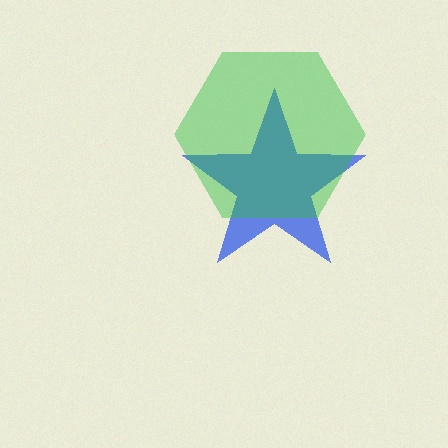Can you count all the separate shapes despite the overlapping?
Yes, there are 2 separate shapes.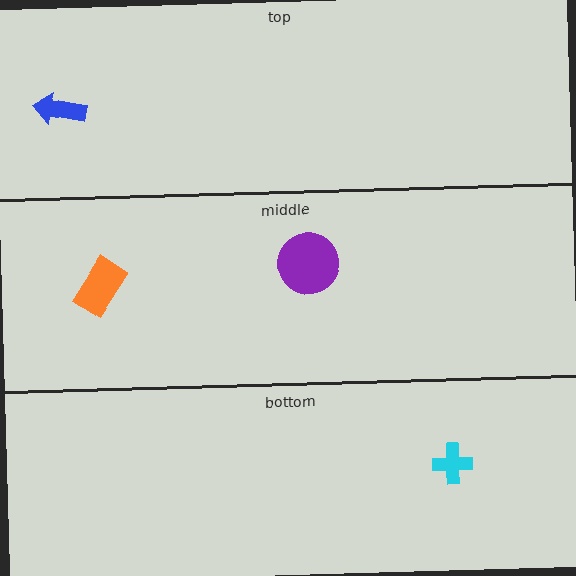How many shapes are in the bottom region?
1.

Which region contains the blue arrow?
The top region.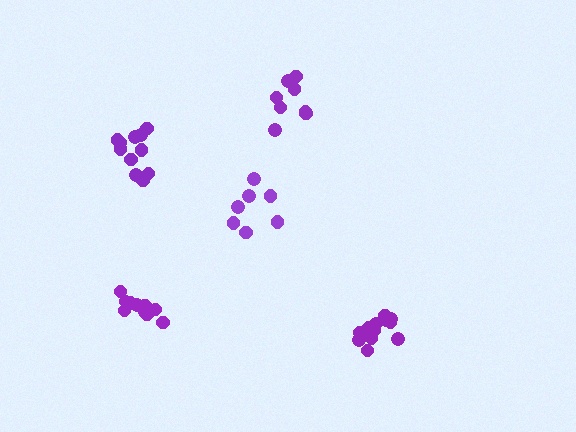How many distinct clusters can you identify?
There are 5 distinct clusters.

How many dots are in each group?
Group 1: 8 dots, Group 2: 11 dots, Group 3: 7 dots, Group 4: 13 dots, Group 5: 10 dots (49 total).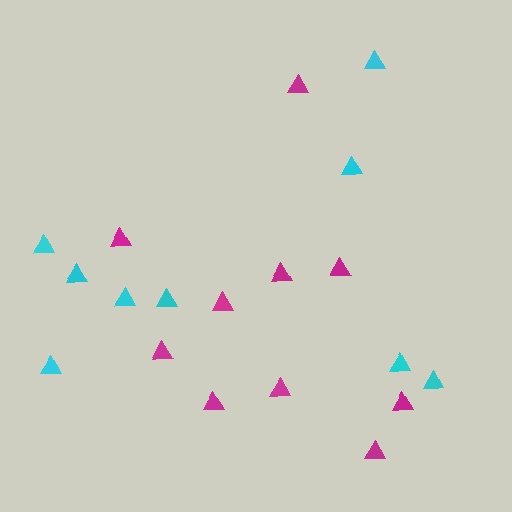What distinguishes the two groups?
There are 2 groups: one group of magenta triangles (10) and one group of cyan triangles (9).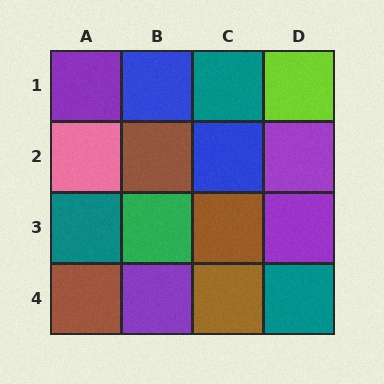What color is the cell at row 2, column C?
Blue.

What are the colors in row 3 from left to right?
Teal, green, brown, purple.